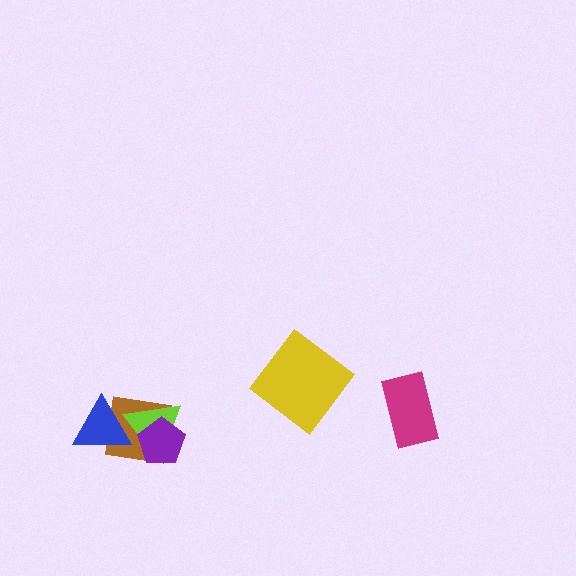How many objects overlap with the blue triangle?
2 objects overlap with the blue triangle.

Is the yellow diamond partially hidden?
No, no other shape covers it.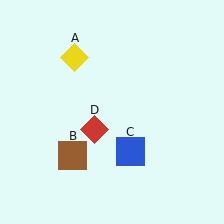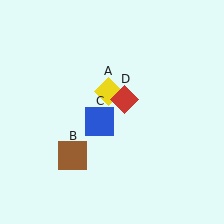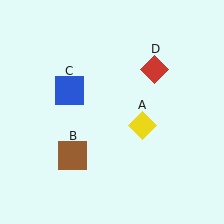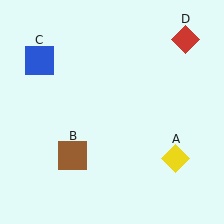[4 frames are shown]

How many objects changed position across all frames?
3 objects changed position: yellow diamond (object A), blue square (object C), red diamond (object D).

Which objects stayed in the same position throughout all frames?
Brown square (object B) remained stationary.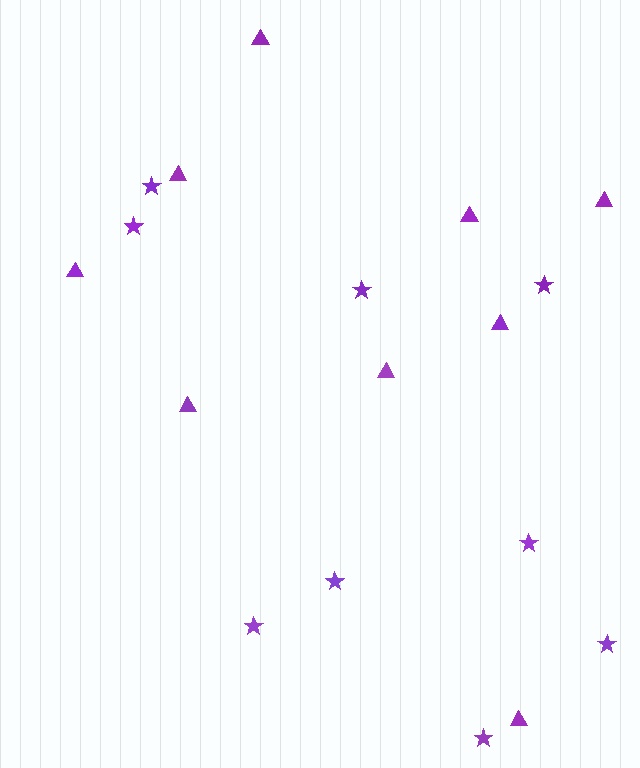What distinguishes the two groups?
There are 2 groups: one group of triangles (9) and one group of stars (9).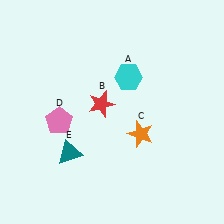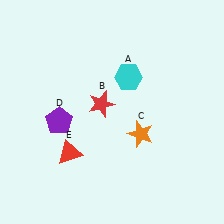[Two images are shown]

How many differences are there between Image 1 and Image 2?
There are 2 differences between the two images.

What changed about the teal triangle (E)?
In Image 1, E is teal. In Image 2, it changed to red.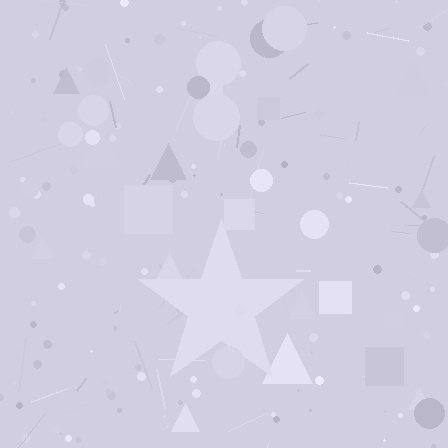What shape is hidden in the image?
A star is hidden in the image.